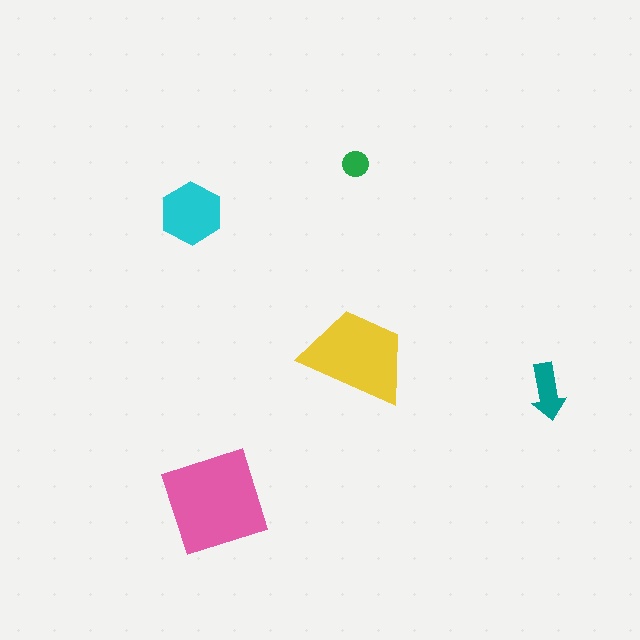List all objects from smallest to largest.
The green circle, the teal arrow, the cyan hexagon, the yellow trapezoid, the pink diamond.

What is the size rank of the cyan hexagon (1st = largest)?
3rd.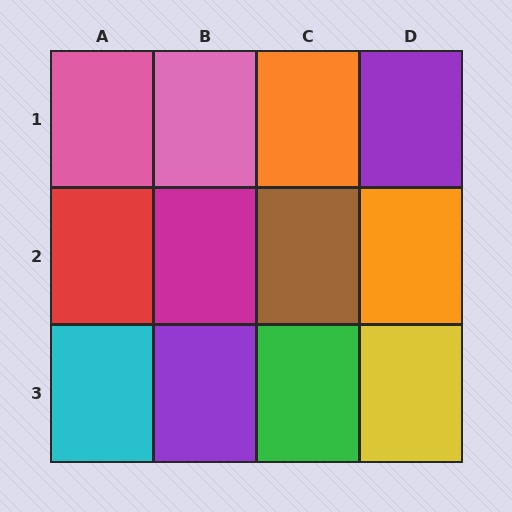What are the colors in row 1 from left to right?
Pink, pink, orange, purple.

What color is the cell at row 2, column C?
Brown.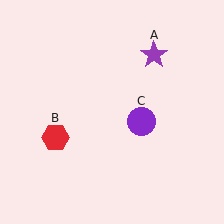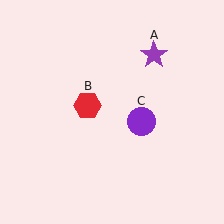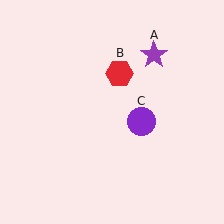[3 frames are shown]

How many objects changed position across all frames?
1 object changed position: red hexagon (object B).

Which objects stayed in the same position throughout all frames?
Purple star (object A) and purple circle (object C) remained stationary.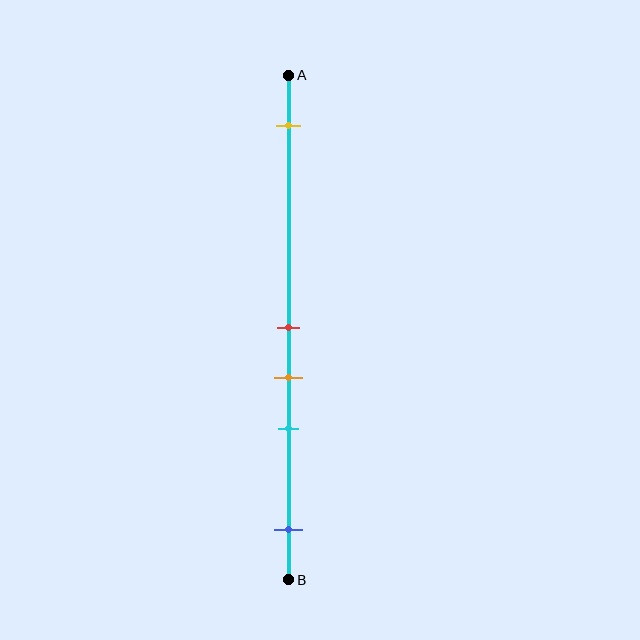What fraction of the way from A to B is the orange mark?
The orange mark is approximately 60% (0.6) of the way from A to B.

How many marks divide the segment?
There are 5 marks dividing the segment.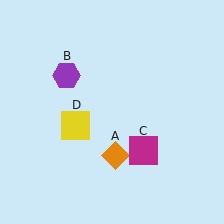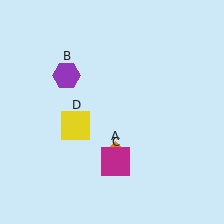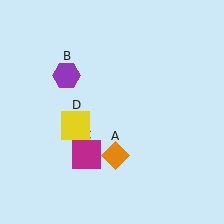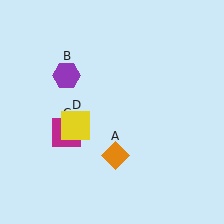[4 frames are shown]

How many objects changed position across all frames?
1 object changed position: magenta square (object C).